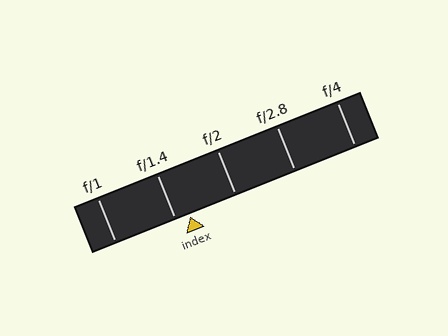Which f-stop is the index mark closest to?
The index mark is closest to f/1.4.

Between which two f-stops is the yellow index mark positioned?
The index mark is between f/1.4 and f/2.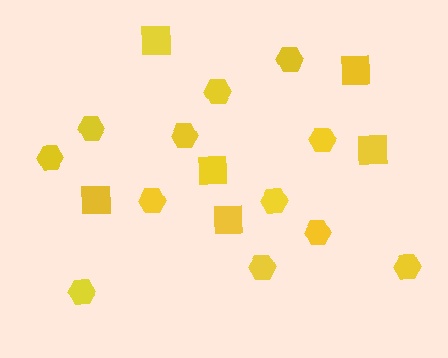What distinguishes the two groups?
There are 2 groups: one group of squares (6) and one group of hexagons (12).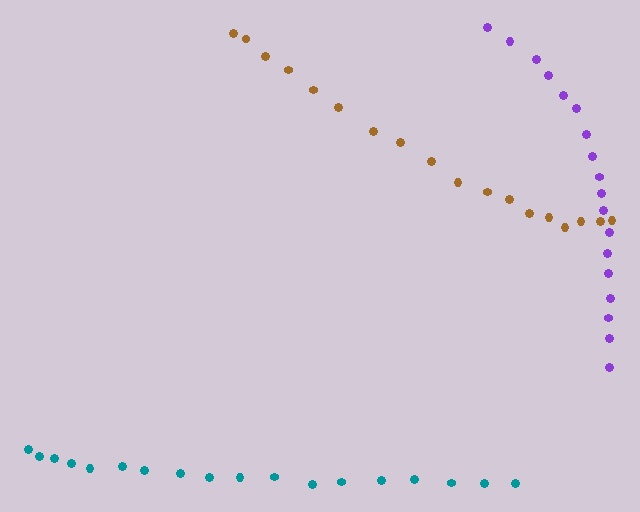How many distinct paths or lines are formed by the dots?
There are 3 distinct paths.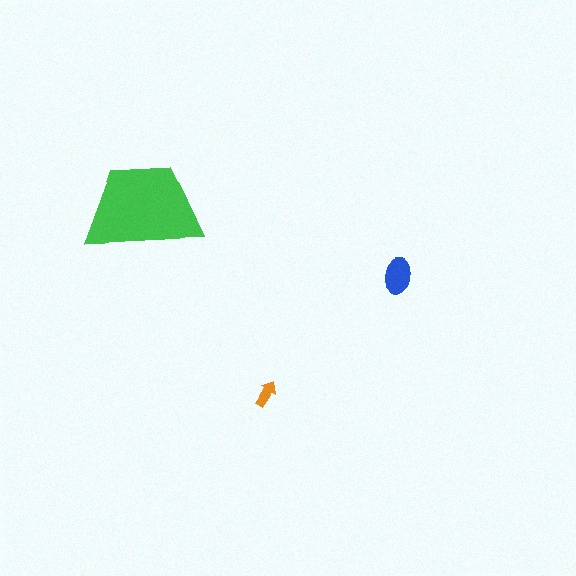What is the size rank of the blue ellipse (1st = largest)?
2nd.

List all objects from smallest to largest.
The orange arrow, the blue ellipse, the green trapezoid.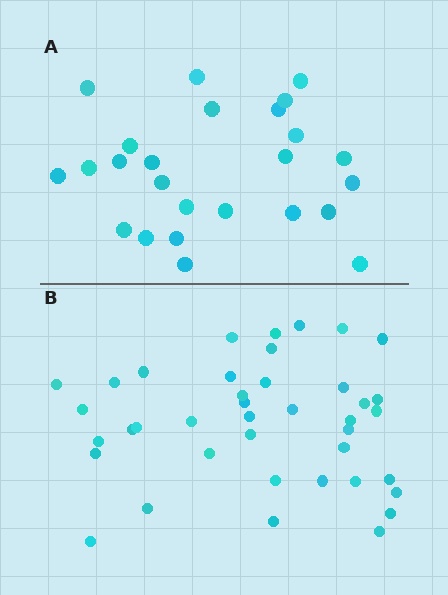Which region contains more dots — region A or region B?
Region B (the bottom region) has more dots.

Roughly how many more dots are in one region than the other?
Region B has approximately 15 more dots than region A.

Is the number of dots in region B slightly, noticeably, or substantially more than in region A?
Region B has substantially more. The ratio is roughly 1.6 to 1.